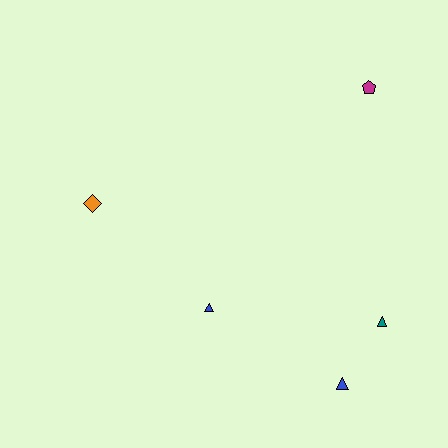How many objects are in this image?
There are 5 objects.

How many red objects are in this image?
There are no red objects.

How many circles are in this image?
There are no circles.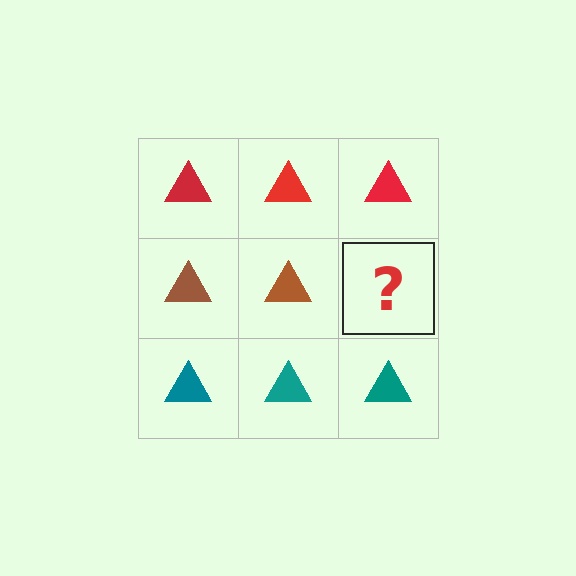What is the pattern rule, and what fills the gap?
The rule is that each row has a consistent color. The gap should be filled with a brown triangle.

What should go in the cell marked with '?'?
The missing cell should contain a brown triangle.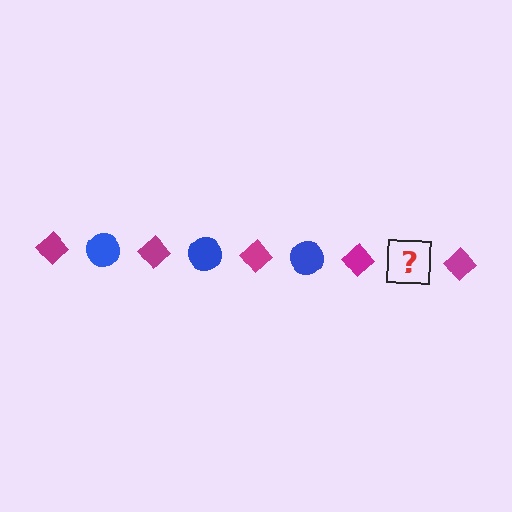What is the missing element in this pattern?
The missing element is a blue circle.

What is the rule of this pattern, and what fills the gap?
The rule is that the pattern alternates between magenta diamond and blue circle. The gap should be filled with a blue circle.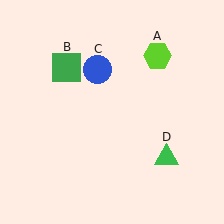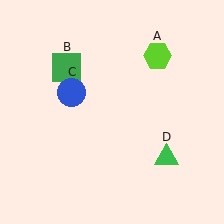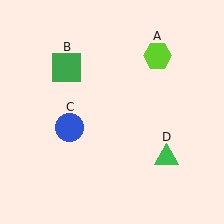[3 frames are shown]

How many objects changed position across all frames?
1 object changed position: blue circle (object C).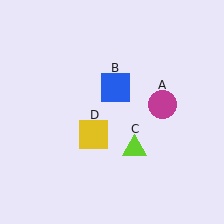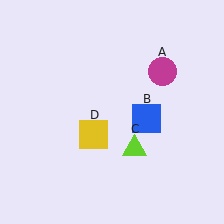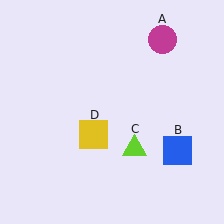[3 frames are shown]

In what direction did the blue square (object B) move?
The blue square (object B) moved down and to the right.